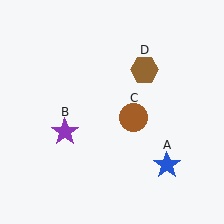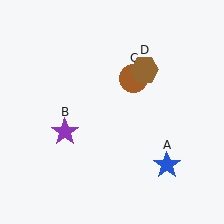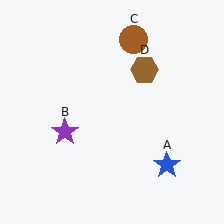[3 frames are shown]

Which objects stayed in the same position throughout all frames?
Blue star (object A) and purple star (object B) and brown hexagon (object D) remained stationary.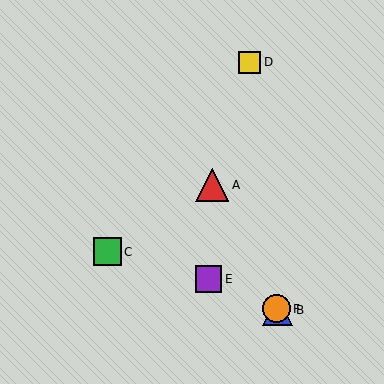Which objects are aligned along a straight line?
Objects A, B, F are aligned along a straight line.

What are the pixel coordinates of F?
Object F is at (276, 309).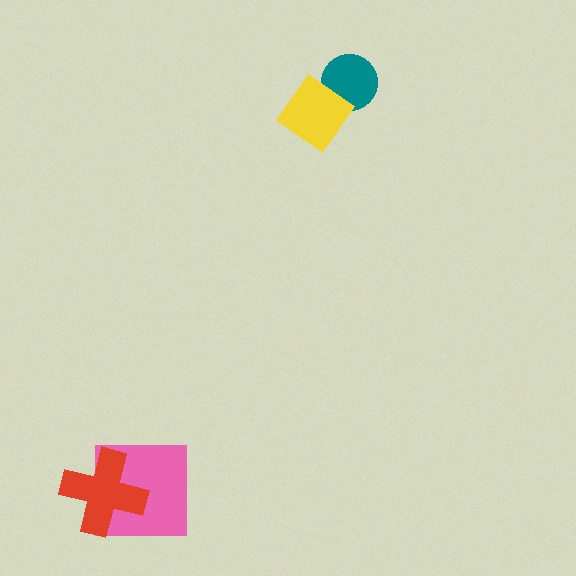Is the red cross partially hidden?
No, no other shape covers it.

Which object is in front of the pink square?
The red cross is in front of the pink square.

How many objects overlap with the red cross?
1 object overlaps with the red cross.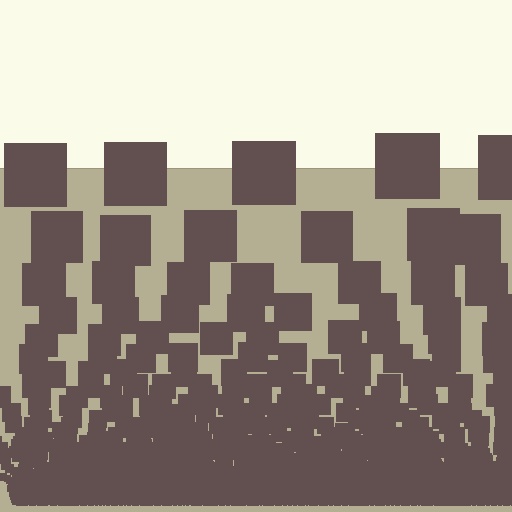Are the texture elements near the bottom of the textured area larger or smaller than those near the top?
Smaller. The gradient is inverted — elements near the bottom are smaller and denser.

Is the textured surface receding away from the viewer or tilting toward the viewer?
The surface appears to tilt toward the viewer. Texture elements get larger and sparser toward the top.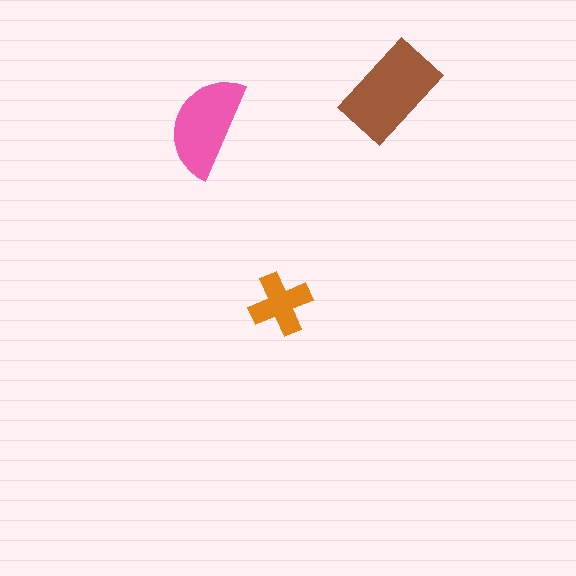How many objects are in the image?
There are 3 objects in the image.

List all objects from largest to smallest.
The brown rectangle, the pink semicircle, the orange cross.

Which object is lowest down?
The orange cross is bottommost.